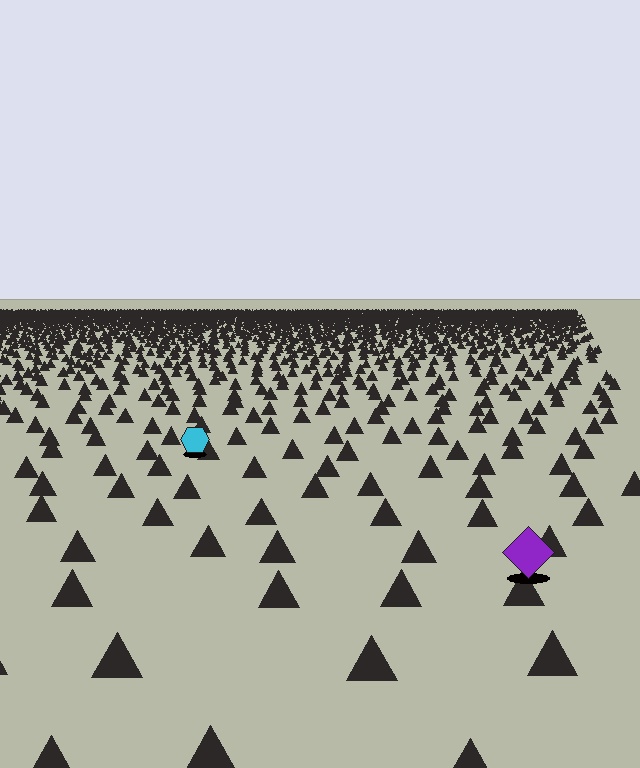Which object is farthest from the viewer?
The cyan hexagon is farthest from the viewer. It appears smaller and the ground texture around it is denser.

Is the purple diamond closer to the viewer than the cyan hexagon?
Yes. The purple diamond is closer — you can tell from the texture gradient: the ground texture is coarser near it.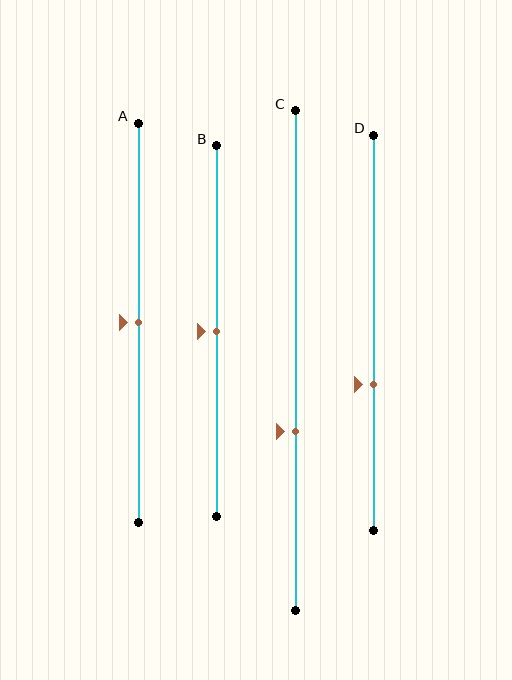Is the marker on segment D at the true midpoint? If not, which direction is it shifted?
No, the marker on segment D is shifted downward by about 13% of the segment length.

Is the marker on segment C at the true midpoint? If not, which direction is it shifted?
No, the marker on segment C is shifted downward by about 14% of the segment length.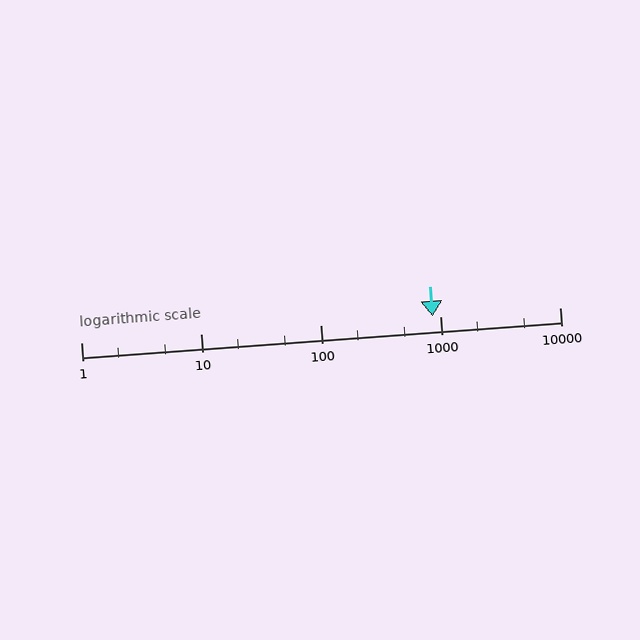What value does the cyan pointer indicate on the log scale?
The pointer indicates approximately 870.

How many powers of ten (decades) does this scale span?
The scale spans 4 decades, from 1 to 10000.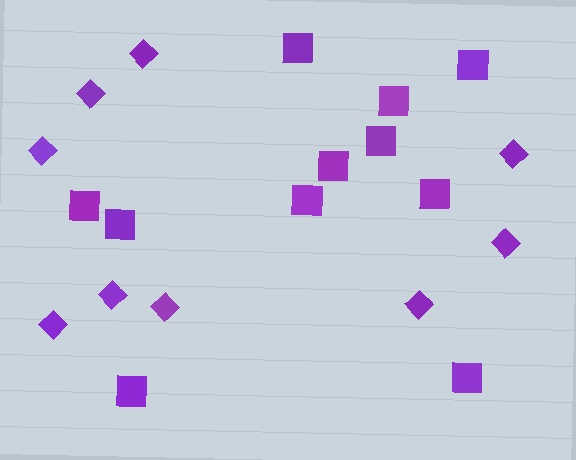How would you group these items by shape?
There are 2 groups: one group of diamonds (9) and one group of squares (11).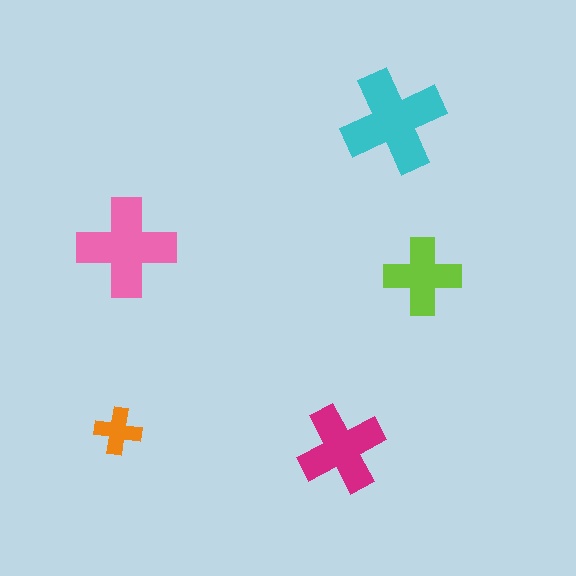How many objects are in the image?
There are 5 objects in the image.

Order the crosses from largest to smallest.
the cyan one, the pink one, the magenta one, the lime one, the orange one.